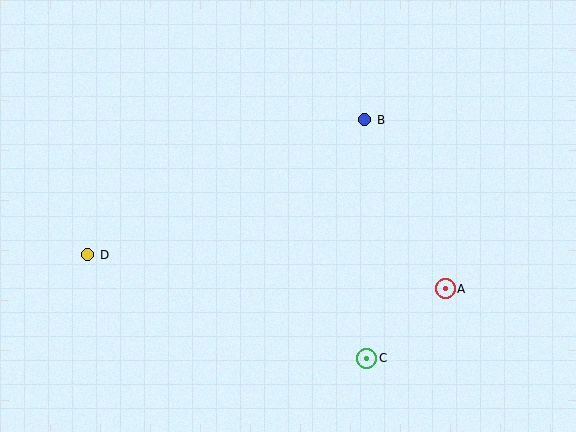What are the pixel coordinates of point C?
Point C is at (367, 358).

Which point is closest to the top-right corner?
Point B is closest to the top-right corner.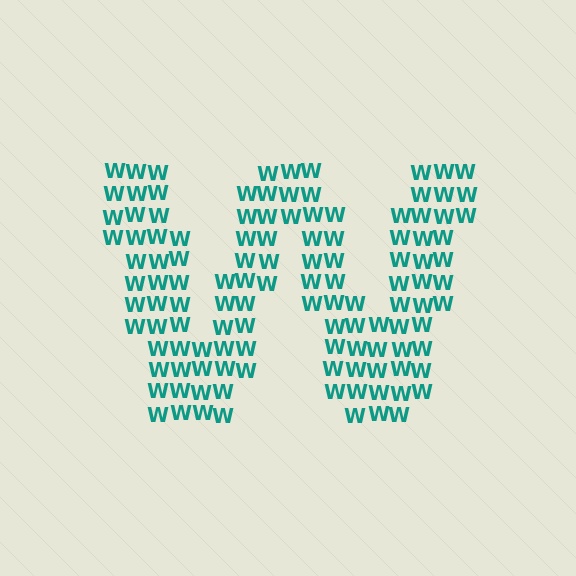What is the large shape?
The large shape is the letter W.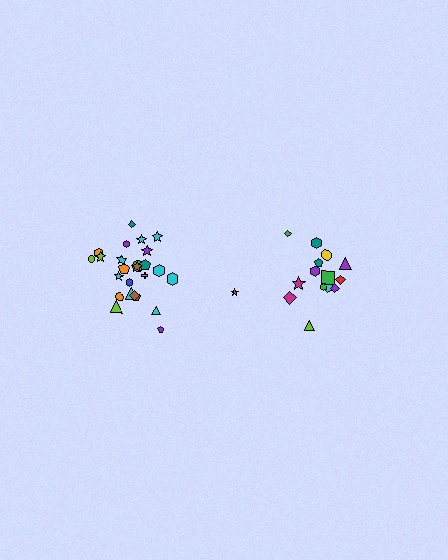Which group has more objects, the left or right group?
The left group.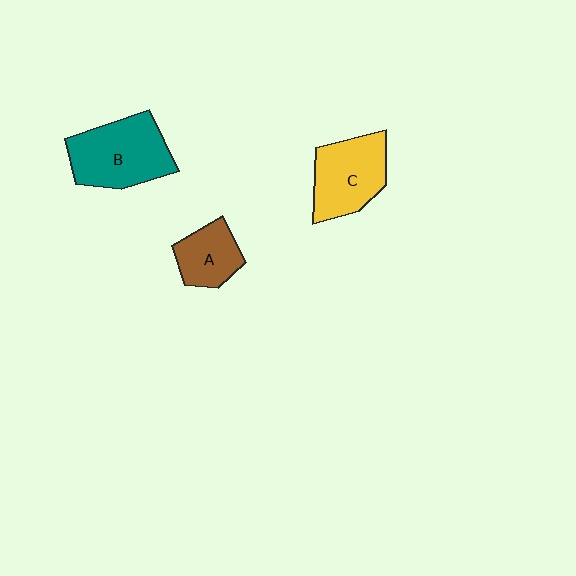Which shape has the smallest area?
Shape A (brown).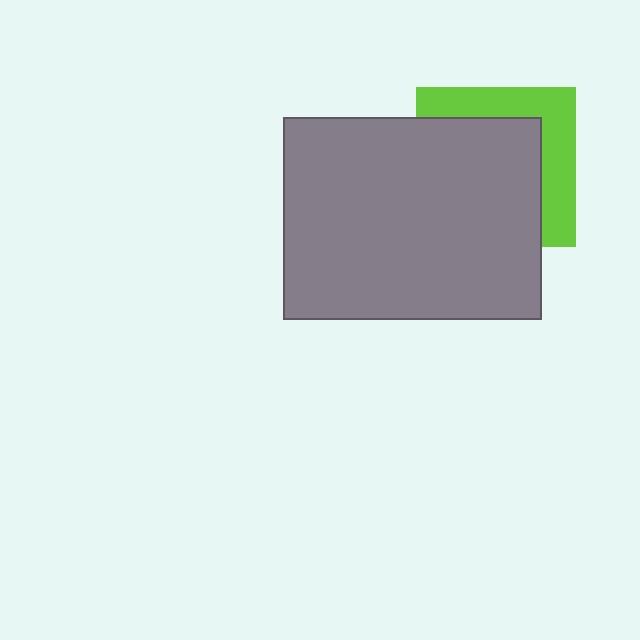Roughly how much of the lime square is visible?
A small part of it is visible (roughly 36%).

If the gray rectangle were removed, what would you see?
You would see the complete lime square.